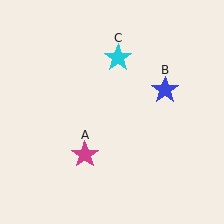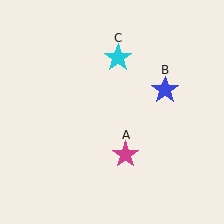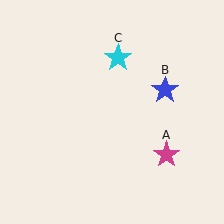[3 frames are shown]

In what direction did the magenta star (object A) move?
The magenta star (object A) moved right.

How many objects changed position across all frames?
1 object changed position: magenta star (object A).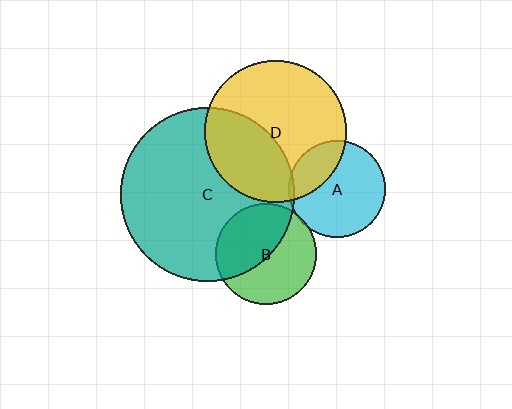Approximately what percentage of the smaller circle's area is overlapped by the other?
Approximately 35%.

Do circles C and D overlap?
Yes.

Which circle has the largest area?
Circle C (teal).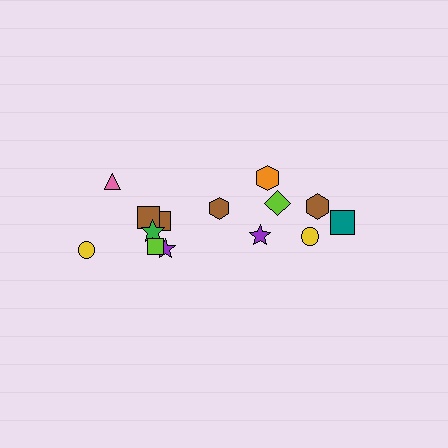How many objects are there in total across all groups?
There are 14 objects.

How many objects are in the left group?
There are 8 objects.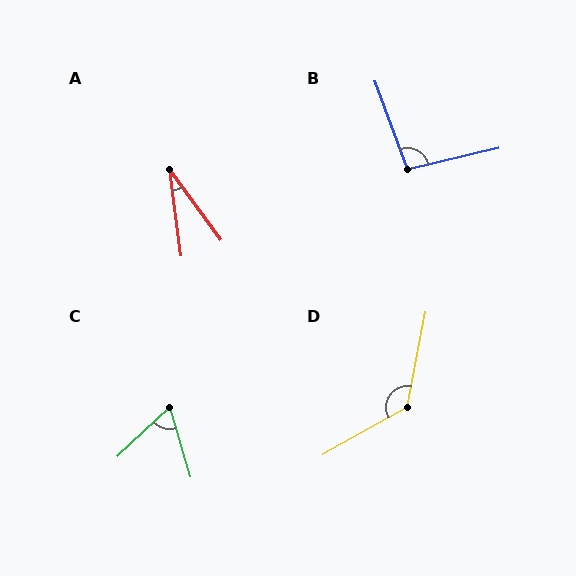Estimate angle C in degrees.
Approximately 64 degrees.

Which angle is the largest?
D, at approximately 130 degrees.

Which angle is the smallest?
A, at approximately 29 degrees.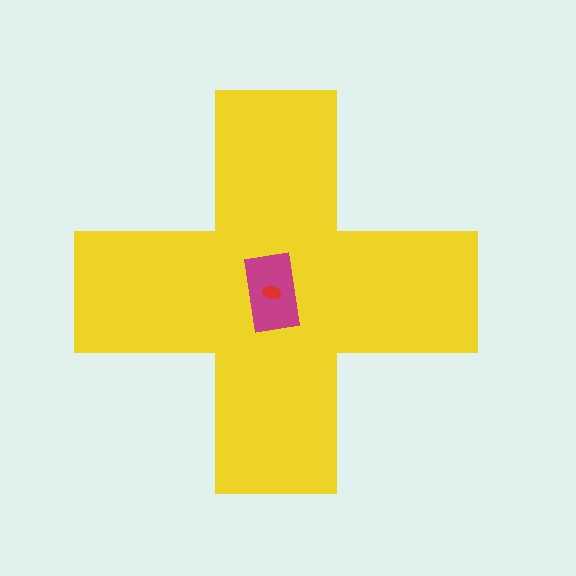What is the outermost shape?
The yellow cross.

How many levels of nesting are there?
3.